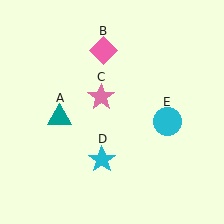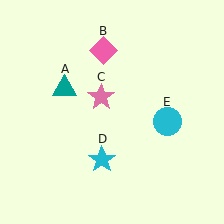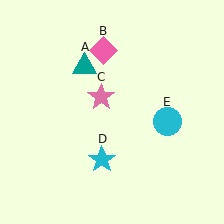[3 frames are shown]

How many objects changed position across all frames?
1 object changed position: teal triangle (object A).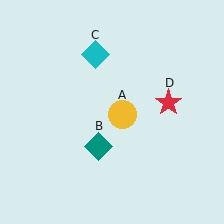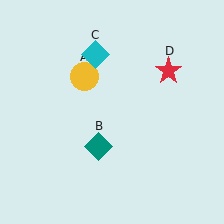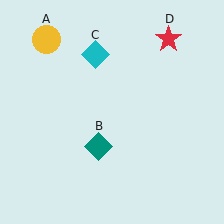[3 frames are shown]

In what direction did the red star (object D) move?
The red star (object D) moved up.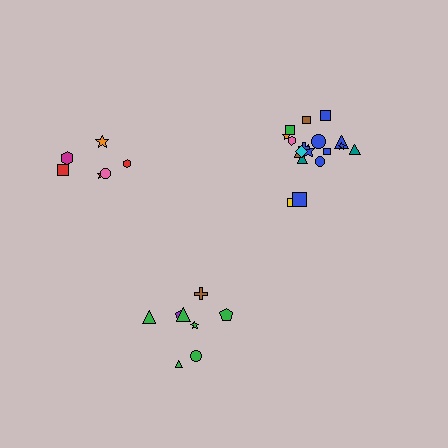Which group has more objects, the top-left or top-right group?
The top-right group.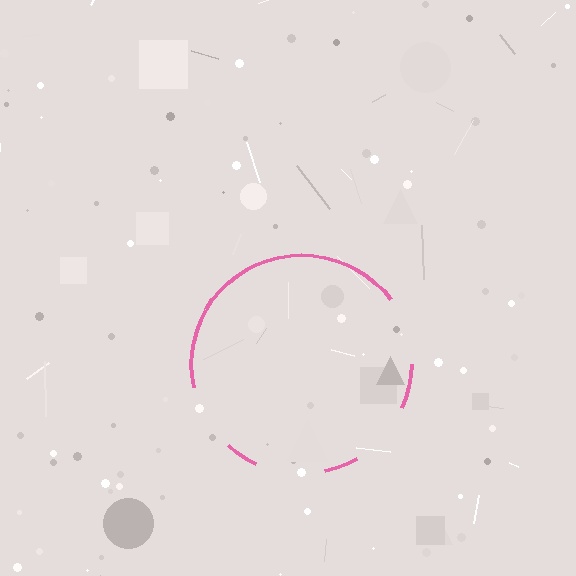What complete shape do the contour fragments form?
The contour fragments form a circle.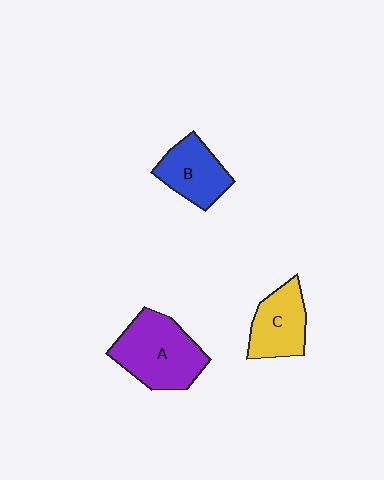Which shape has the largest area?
Shape A (purple).